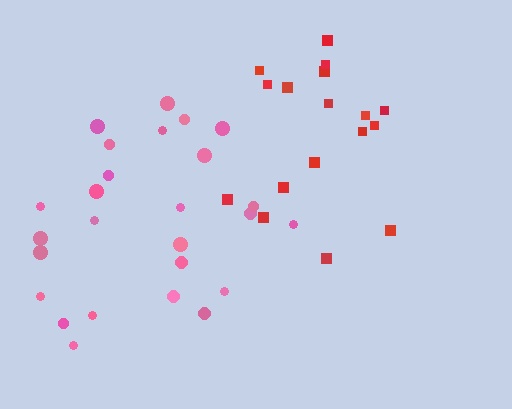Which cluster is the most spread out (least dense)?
Red.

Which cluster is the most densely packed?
Pink.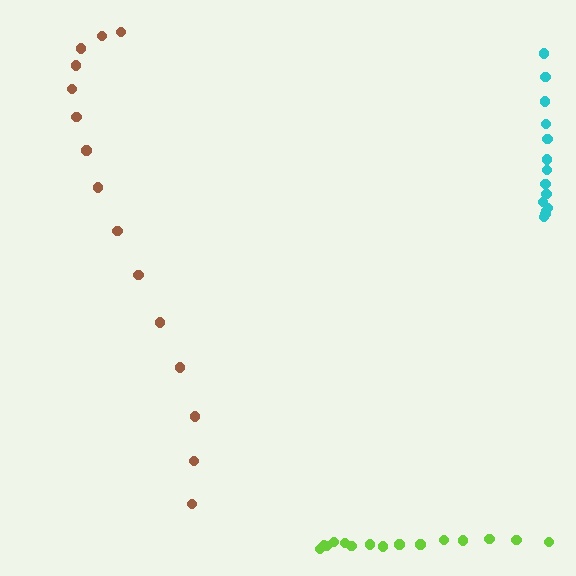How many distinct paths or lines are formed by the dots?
There are 3 distinct paths.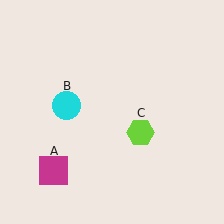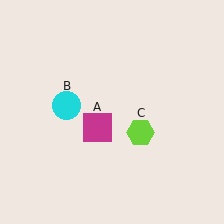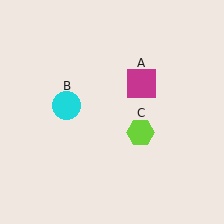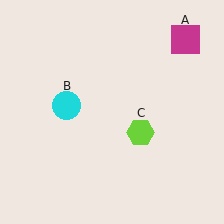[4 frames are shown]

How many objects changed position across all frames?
1 object changed position: magenta square (object A).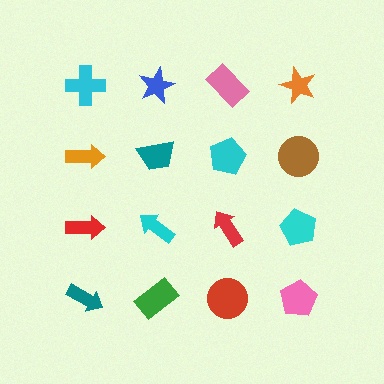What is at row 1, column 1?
A cyan cross.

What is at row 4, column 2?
A green rectangle.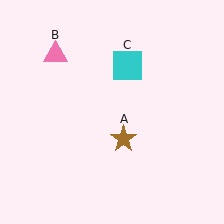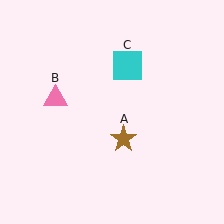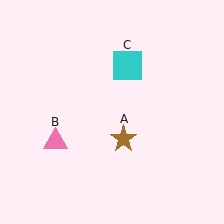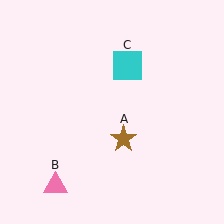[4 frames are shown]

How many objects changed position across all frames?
1 object changed position: pink triangle (object B).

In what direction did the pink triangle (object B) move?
The pink triangle (object B) moved down.